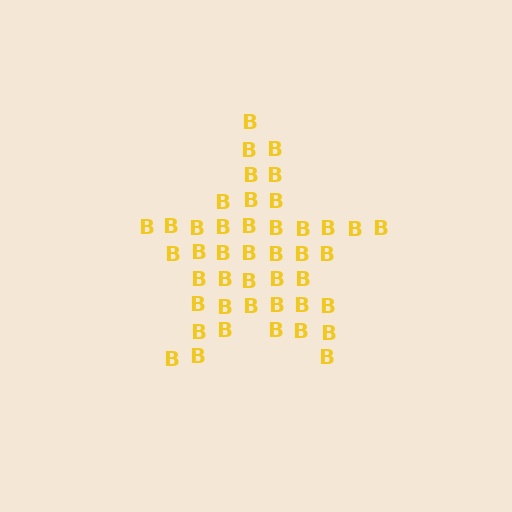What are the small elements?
The small elements are letter B's.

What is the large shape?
The large shape is a star.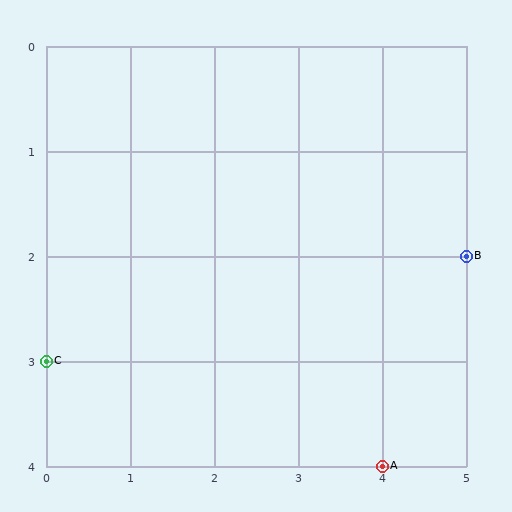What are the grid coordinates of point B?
Point B is at grid coordinates (5, 2).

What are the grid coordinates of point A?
Point A is at grid coordinates (4, 4).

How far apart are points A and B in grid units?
Points A and B are 1 column and 2 rows apart (about 2.2 grid units diagonally).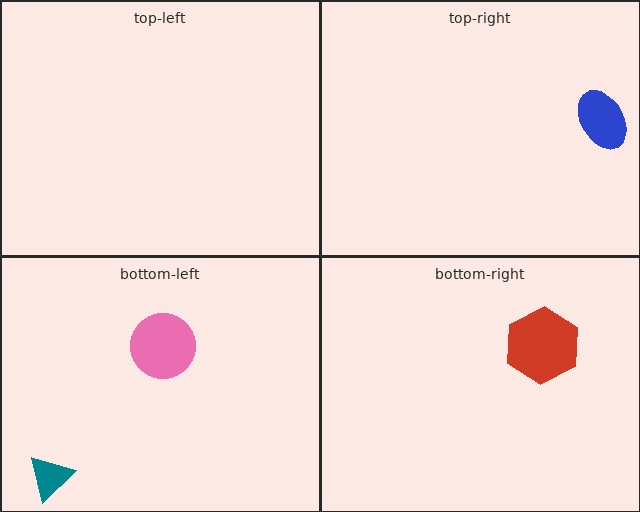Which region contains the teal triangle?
The bottom-left region.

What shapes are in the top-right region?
The blue ellipse.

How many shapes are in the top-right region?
1.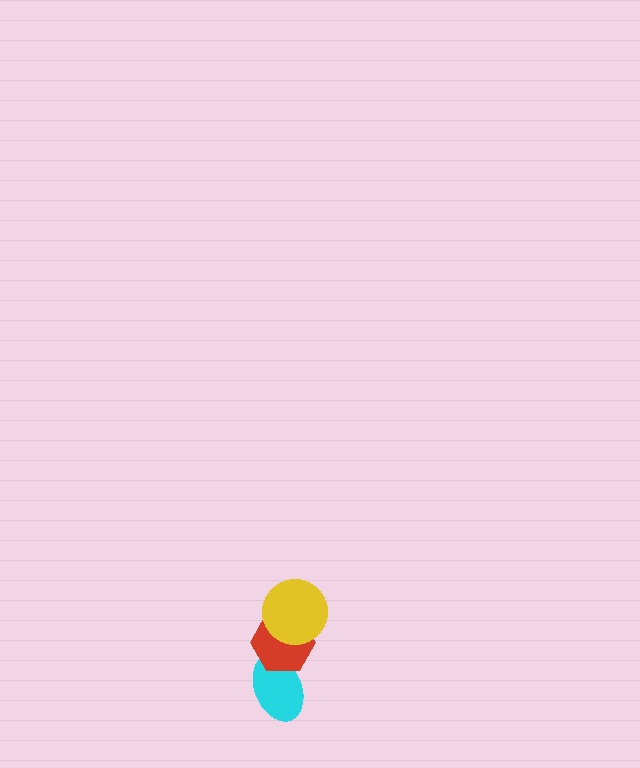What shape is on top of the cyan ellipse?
The red hexagon is on top of the cyan ellipse.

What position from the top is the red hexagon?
The red hexagon is 2nd from the top.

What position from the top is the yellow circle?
The yellow circle is 1st from the top.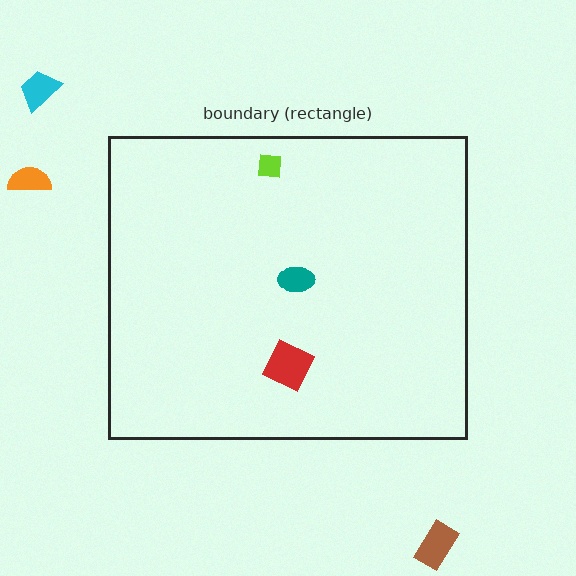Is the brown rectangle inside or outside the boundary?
Outside.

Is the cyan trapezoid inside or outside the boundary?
Outside.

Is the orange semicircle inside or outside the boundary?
Outside.